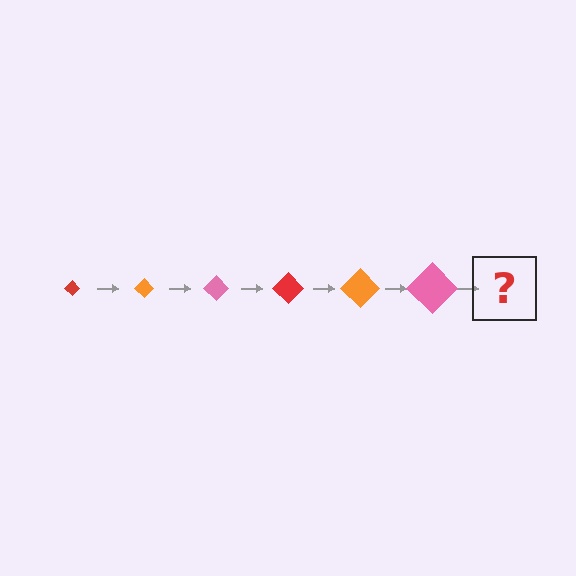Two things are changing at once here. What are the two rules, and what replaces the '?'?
The two rules are that the diamond grows larger each step and the color cycles through red, orange, and pink. The '?' should be a red diamond, larger than the previous one.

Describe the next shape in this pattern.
It should be a red diamond, larger than the previous one.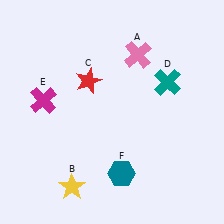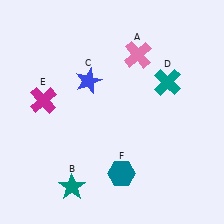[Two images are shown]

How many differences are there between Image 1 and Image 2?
There are 2 differences between the two images.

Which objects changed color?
B changed from yellow to teal. C changed from red to blue.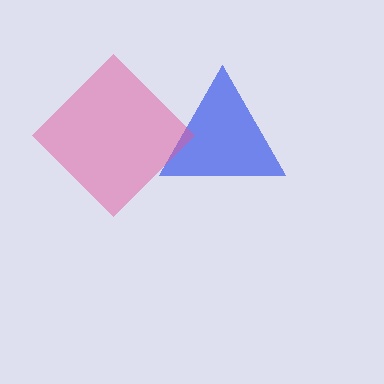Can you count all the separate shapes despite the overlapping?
Yes, there are 2 separate shapes.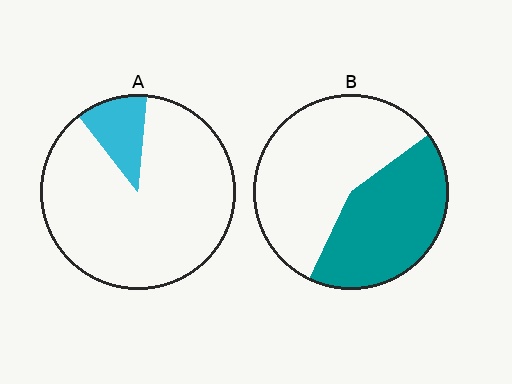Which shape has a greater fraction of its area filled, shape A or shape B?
Shape B.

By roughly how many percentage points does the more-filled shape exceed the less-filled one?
By roughly 30 percentage points (B over A).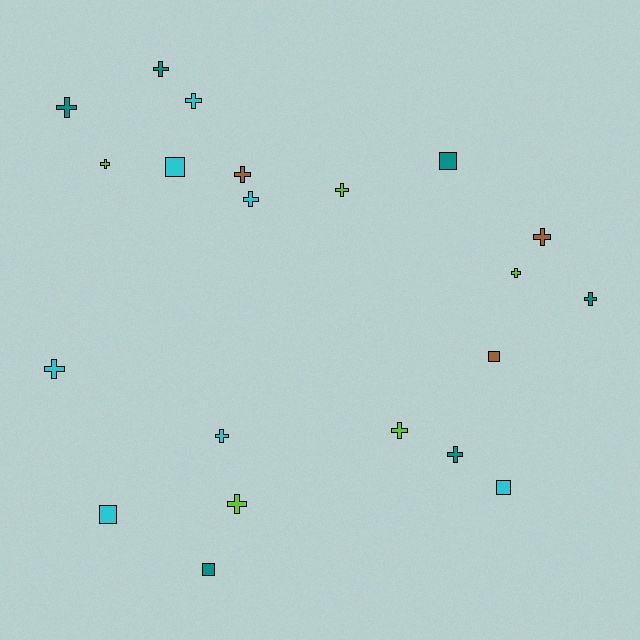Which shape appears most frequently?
Cross, with 15 objects.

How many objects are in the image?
There are 21 objects.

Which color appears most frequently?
Cyan, with 7 objects.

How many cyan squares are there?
There are 3 cyan squares.